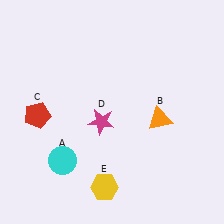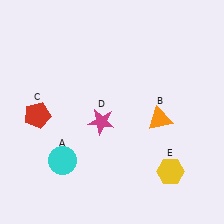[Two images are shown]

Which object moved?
The yellow hexagon (E) moved right.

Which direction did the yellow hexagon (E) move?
The yellow hexagon (E) moved right.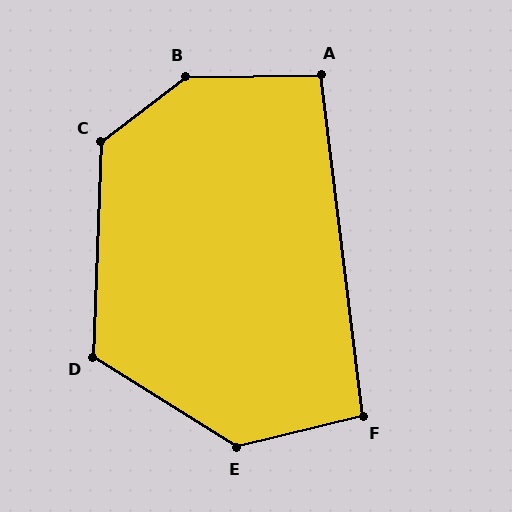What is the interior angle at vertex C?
Approximately 130 degrees (obtuse).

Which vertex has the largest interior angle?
B, at approximately 143 degrees.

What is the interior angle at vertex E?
Approximately 134 degrees (obtuse).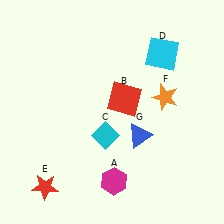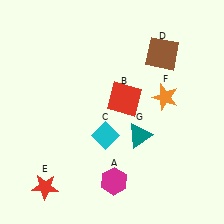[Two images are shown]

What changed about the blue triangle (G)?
In Image 1, G is blue. In Image 2, it changed to teal.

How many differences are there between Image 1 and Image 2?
There are 2 differences between the two images.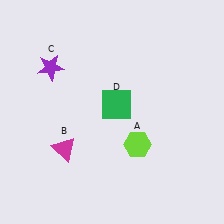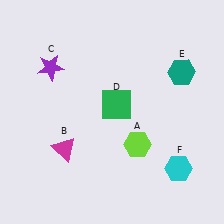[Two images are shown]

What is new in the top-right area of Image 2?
A teal hexagon (E) was added in the top-right area of Image 2.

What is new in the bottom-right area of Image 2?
A cyan hexagon (F) was added in the bottom-right area of Image 2.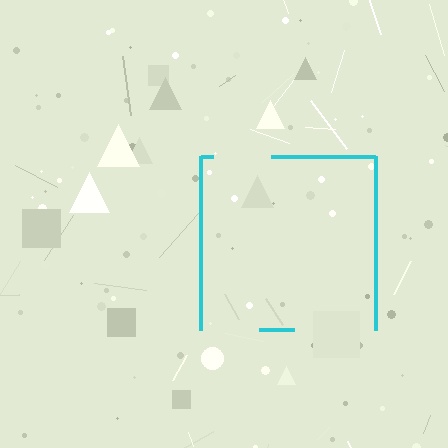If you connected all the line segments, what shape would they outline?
They would outline a square.